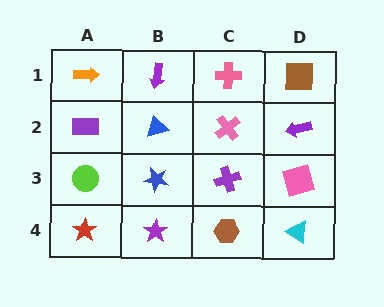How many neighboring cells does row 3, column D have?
3.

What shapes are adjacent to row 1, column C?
A pink cross (row 2, column C), a purple arrow (row 1, column B), a brown square (row 1, column D).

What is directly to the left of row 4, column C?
A purple star.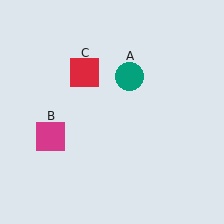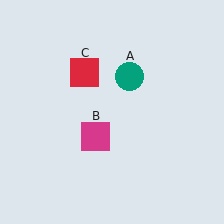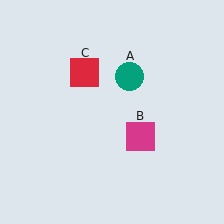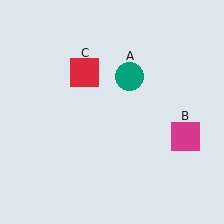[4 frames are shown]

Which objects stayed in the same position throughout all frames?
Teal circle (object A) and red square (object C) remained stationary.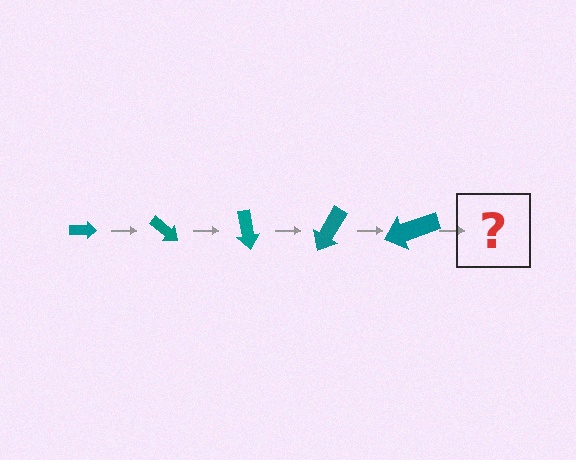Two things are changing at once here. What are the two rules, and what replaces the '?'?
The two rules are that the arrow grows larger each step and it rotates 40 degrees each step. The '?' should be an arrow, larger than the previous one and rotated 200 degrees from the start.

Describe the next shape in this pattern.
It should be an arrow, larger than the previous one and rotated 200 degrees from the start.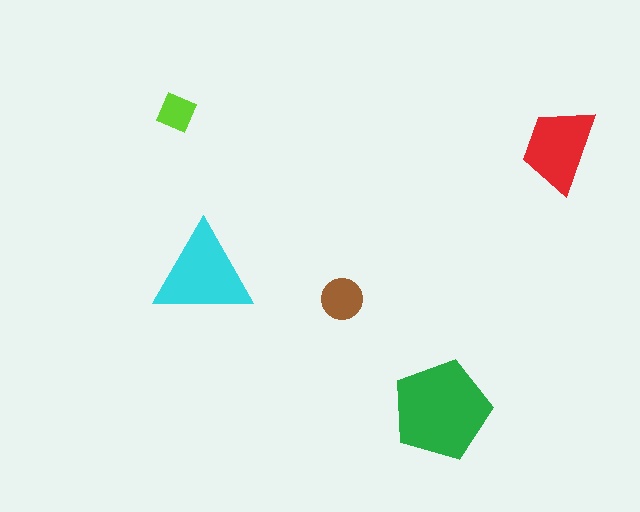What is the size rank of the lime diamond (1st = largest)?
5th.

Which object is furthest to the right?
The red trapezoid is rightmost.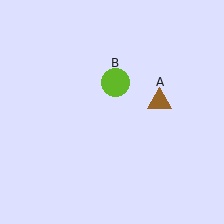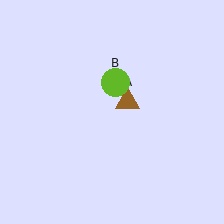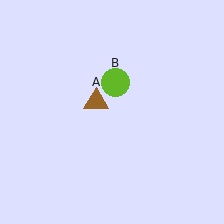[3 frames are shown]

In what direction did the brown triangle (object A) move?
The brown triangle (object A) moved left.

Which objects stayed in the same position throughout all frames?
Lime circle (object B) remained stationary.